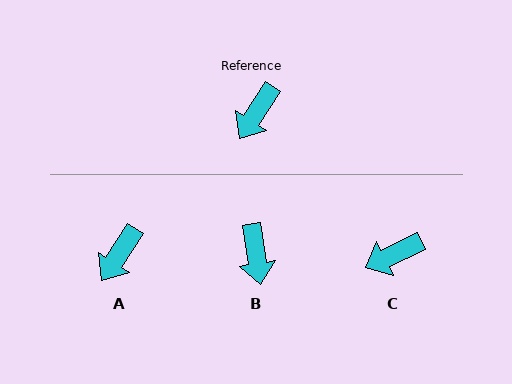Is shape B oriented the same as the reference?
No, it is off by about 41 degrees.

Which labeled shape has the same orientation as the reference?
A.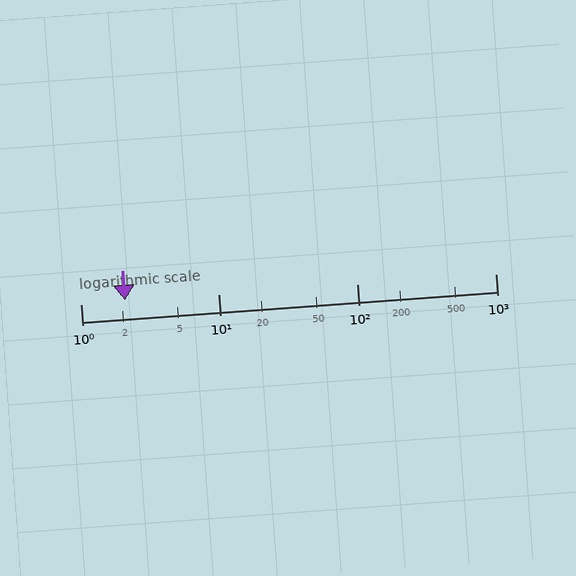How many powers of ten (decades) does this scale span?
The scale spans 3 decades, from 1 to 1000.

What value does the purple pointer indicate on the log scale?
The pointer indicates approximately 2.1.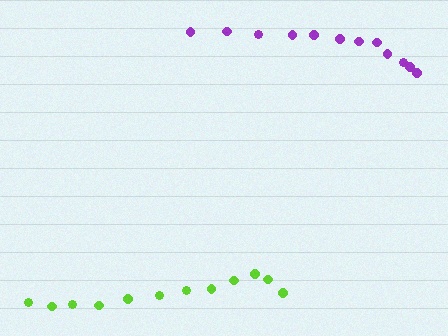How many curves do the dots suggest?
There are 2 distinct paths.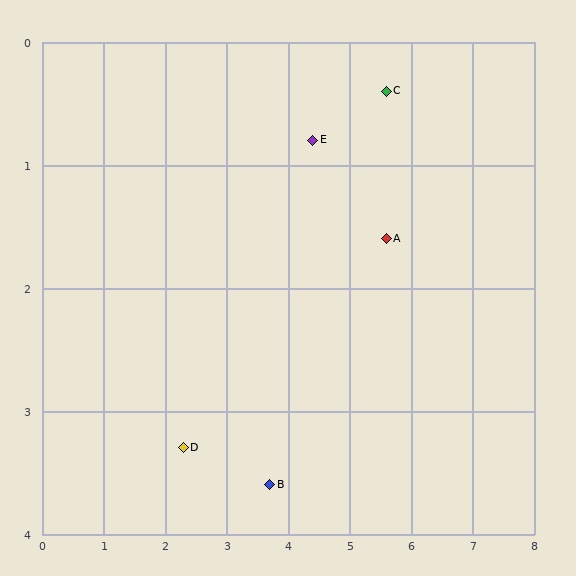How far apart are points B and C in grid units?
Points B and C are about 3.7 grid units apart.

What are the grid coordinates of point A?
Point A is at approximately (5.6, 1.6).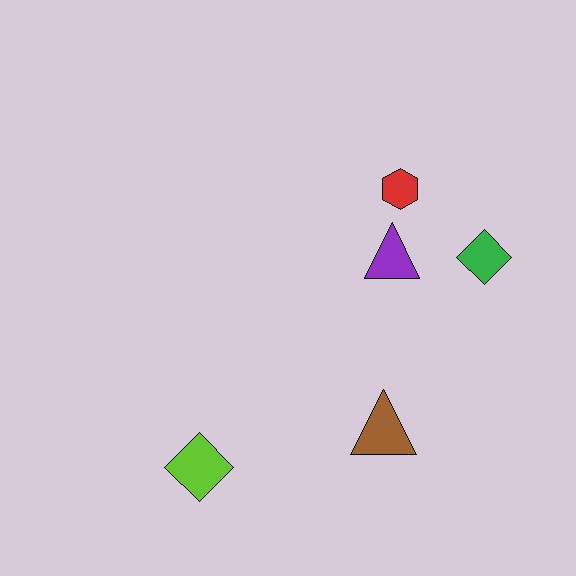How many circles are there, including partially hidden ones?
There are no circles.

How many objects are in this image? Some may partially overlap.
There are 5 objects.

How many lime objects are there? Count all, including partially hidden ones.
There is 1 lime object.